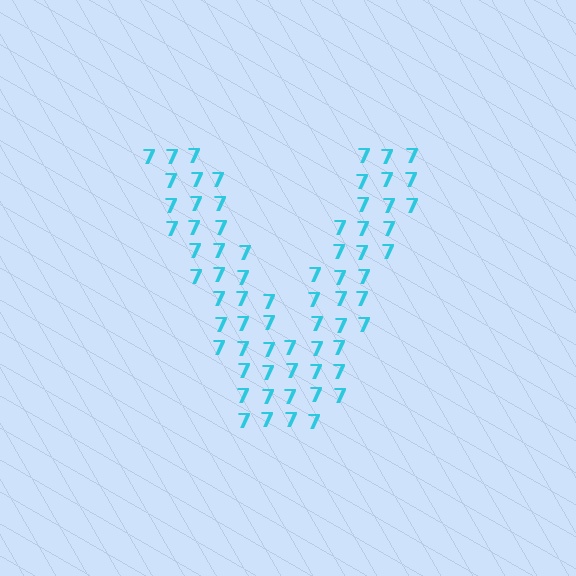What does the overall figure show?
The overall figure shows the letter V.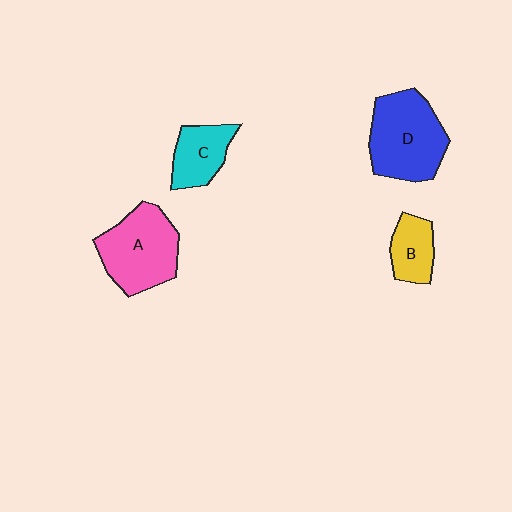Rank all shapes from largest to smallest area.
From largest to smallest: D (blue), A (pink), C (cyan), B (yellow).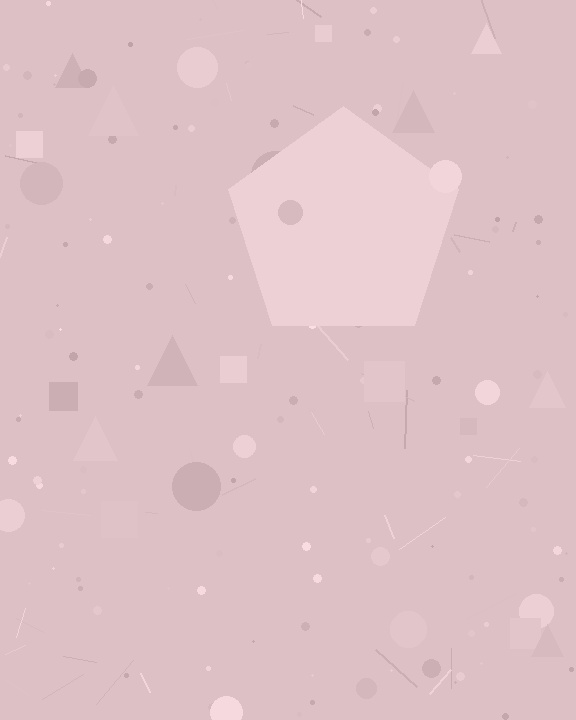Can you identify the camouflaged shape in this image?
The camouflaged shape is a pentagon.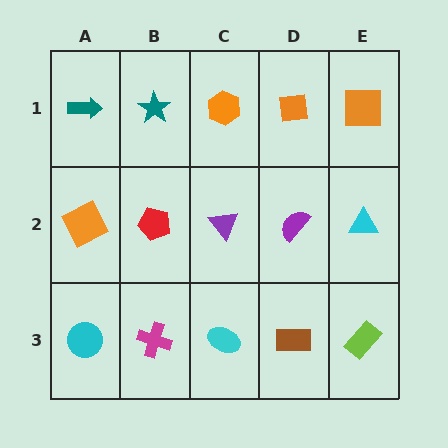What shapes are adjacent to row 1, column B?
A red pentagon (row 2, column B), a teal arrow (row 1, column A), an orange hexagon (row 1, column C).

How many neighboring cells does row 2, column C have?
4.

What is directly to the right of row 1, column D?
An orange square.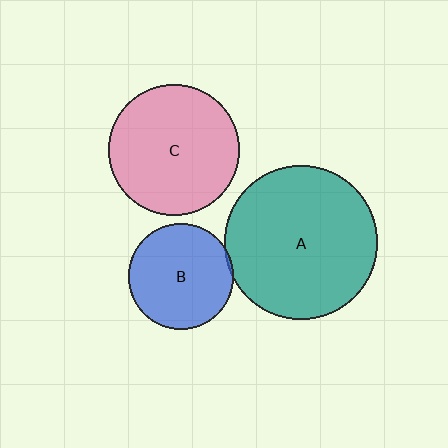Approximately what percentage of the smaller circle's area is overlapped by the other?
Approximately 5%.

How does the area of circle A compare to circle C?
Approximately 1.4 times.